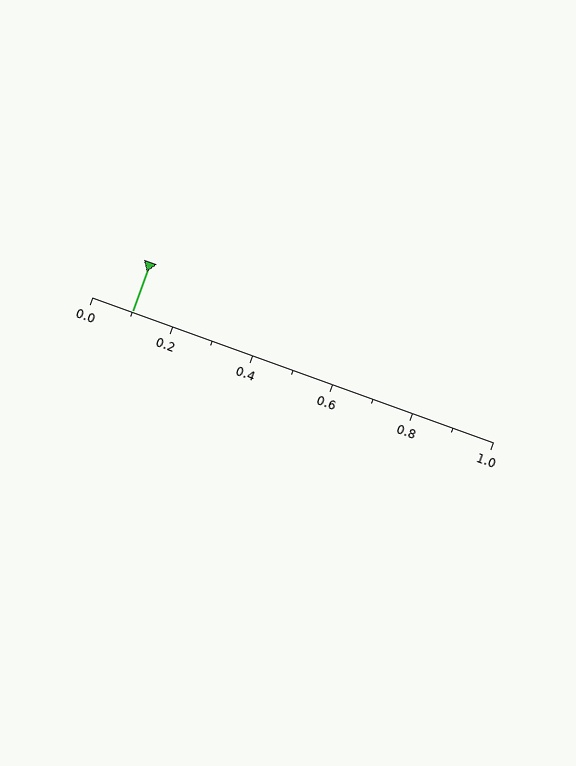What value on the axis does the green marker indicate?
The marker indicates approximately 0.1.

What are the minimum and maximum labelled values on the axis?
The axis runs from 0.0 to 1.0.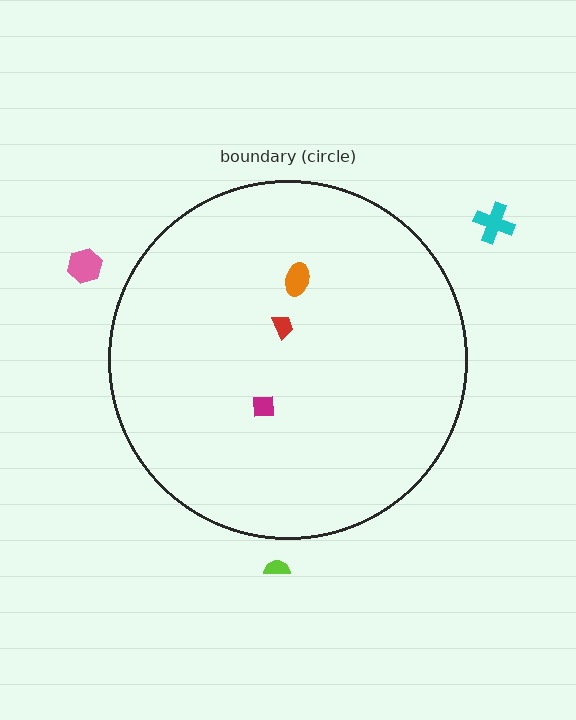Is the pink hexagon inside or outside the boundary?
Outside.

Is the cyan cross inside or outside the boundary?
Outside.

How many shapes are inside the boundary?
3 inside, 3 outside.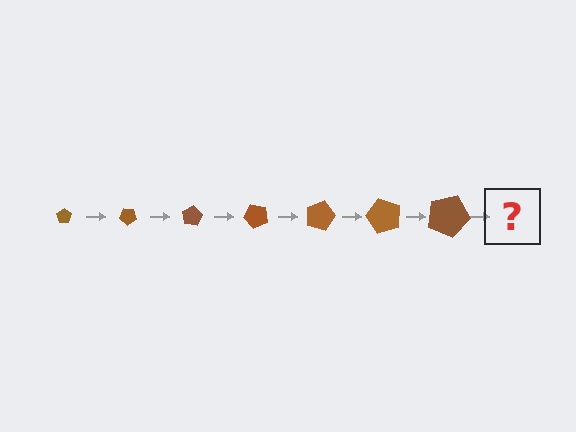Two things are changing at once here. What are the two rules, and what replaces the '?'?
The two rules are that the pentagon grows larger each step and it rotates 40 degrees each step. The '?' should be a pentagon, larger than the previous one and rotated 280 degrees from the start.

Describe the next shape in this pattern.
It should be a pentagon, larger than the previous one and rotated 280 degrees from the start.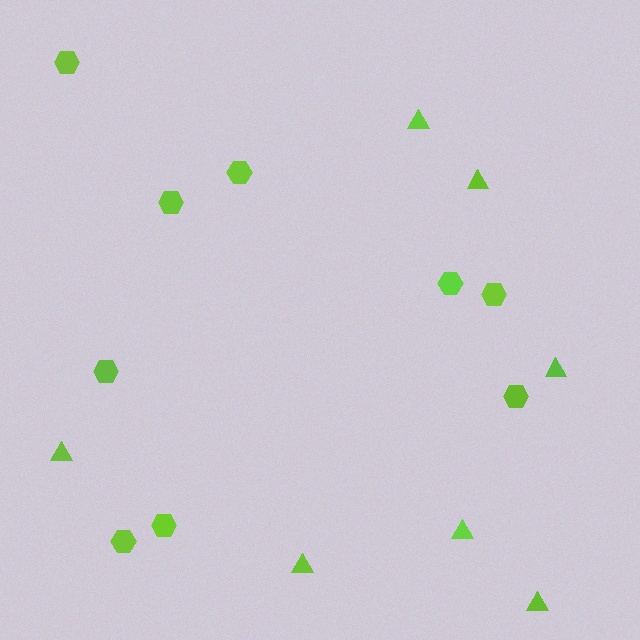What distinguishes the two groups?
There are 2 groups: one group of hexagons (9) and one group of triangles (7).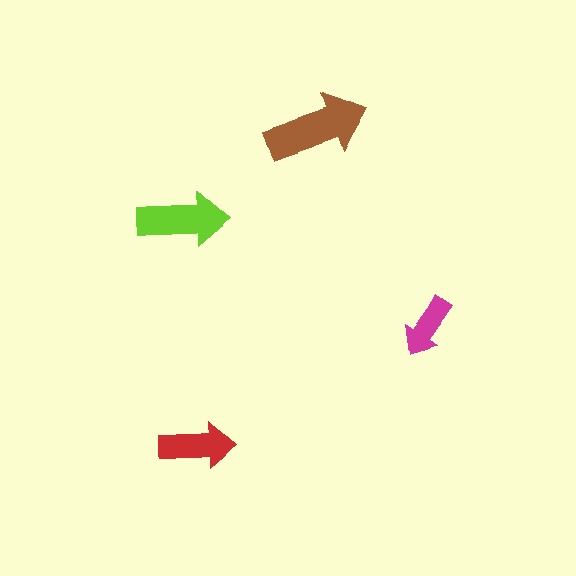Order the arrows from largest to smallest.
the brown one, the lime one, the red one, the magenta one.